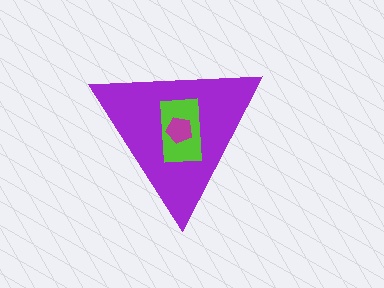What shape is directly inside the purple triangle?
The lime rectangle.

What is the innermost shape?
The magenta pentagon.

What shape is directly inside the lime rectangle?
The magenta pentagon.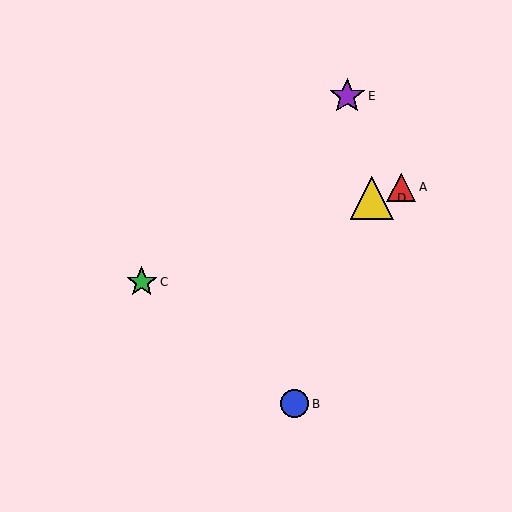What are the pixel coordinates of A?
Object A is at (401, 187).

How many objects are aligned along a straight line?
3 objects (A, C, D) are aligned along a straight line.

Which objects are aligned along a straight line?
Objects A, C, D are aligned along a straight line.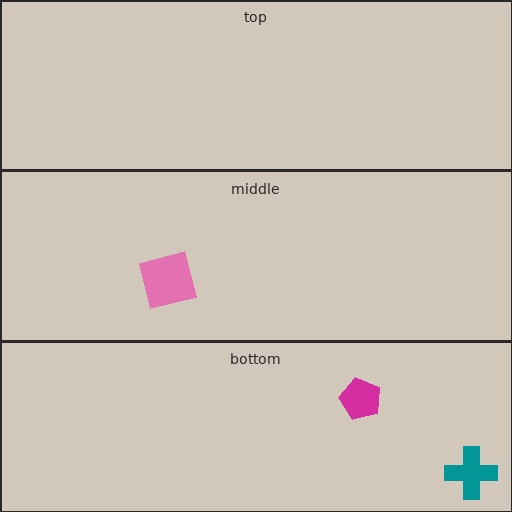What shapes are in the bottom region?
The magenta pentagon, the teal cross.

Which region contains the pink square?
The middle region.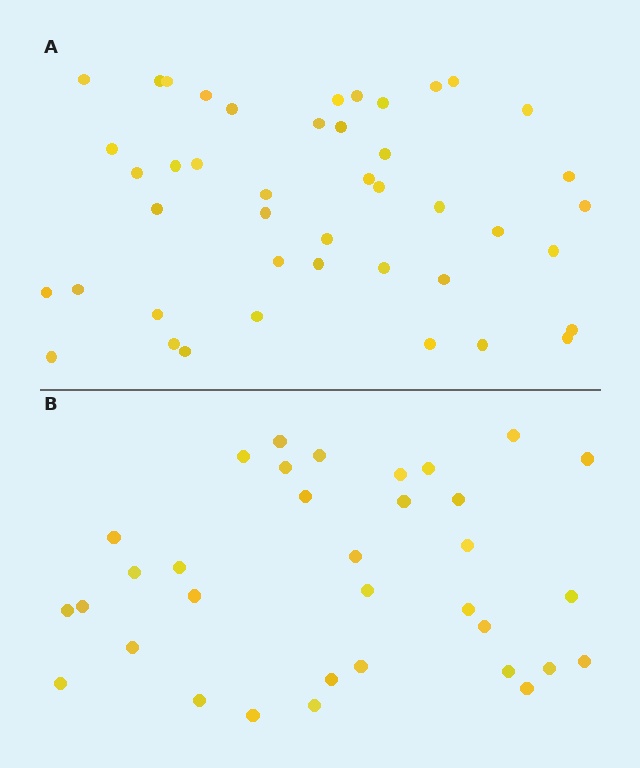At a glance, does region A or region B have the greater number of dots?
Region A (the top region) has more dots.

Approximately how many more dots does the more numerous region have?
Region A has roughly 10 or so more dots than region B.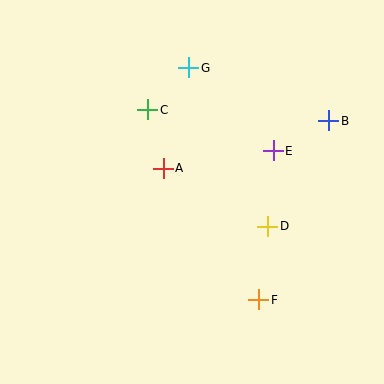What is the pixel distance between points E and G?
The distance between E and G is 118 pixels.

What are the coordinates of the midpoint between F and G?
The midpoint between F and G is at (224, 184).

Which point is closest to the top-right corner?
Point B is closest to the top-right corner.